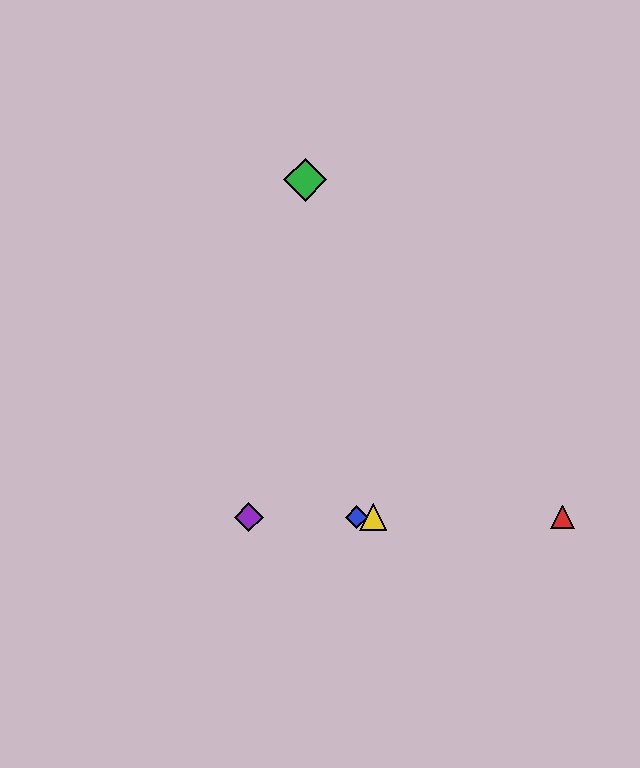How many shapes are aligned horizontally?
4 shapes (the red triangle, the blue diamond, the yellow triangle, the purple diamond) are aligned horizontally.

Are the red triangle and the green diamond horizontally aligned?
No, the red triangle is at y≈517 and the green diamond is at y≈180.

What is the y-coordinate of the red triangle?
The red triangle is at y≈517.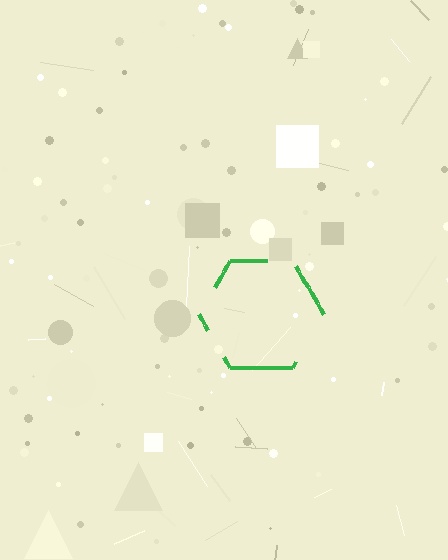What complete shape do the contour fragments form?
The contour fragments form a hexagon.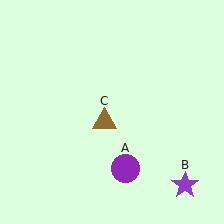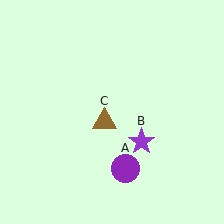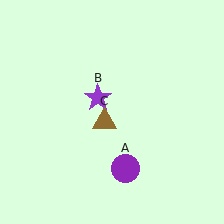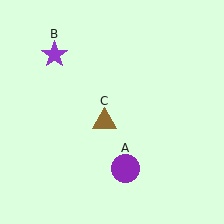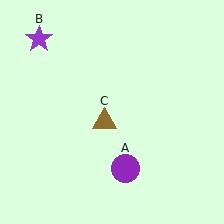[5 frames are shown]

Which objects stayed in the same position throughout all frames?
Purple circle (object A) and brown triangle (object C) remained stationary.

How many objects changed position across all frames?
1 object changed position: purple star (object B).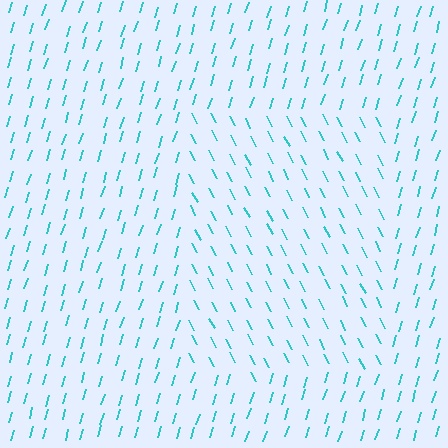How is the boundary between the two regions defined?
The boundary is defined purely by a change in line orientation (approximately 45 degrees difference). All lines are the same color and thickness.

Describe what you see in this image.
The image is filled with small cyan line segments. A rectangle region in the image has lines oriented differently from the surrounding lines, creating a visible texture boundary.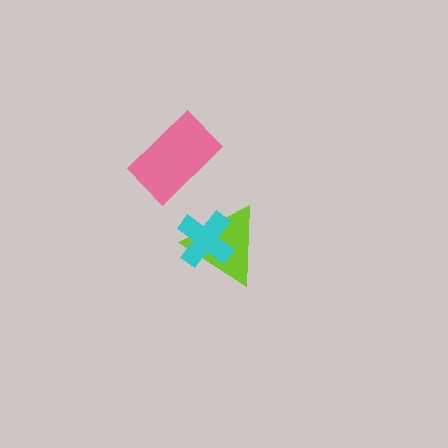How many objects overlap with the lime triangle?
1 object overlaps with the lime triangle.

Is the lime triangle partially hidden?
Yes, it is partially covered by another shape.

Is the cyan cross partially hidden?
No, no other shape covers it.